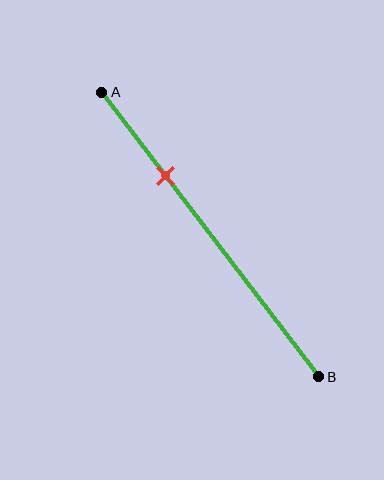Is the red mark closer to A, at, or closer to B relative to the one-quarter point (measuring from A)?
The red mark is closer to point B than the one-quarter point of segment AB.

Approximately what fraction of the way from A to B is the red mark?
The red mark is approximately 30% of the way from A to B.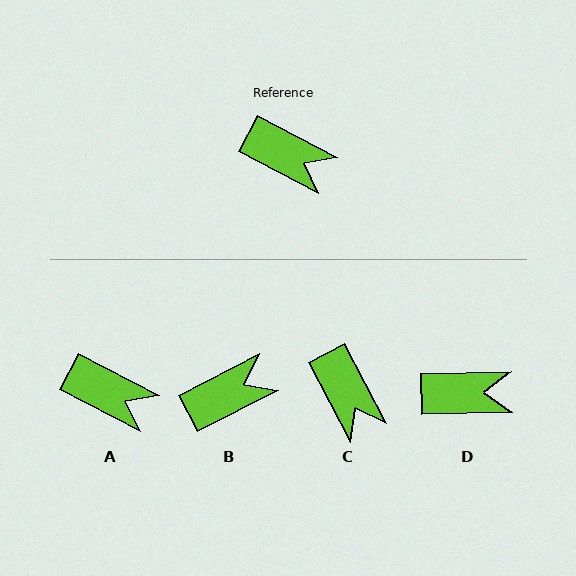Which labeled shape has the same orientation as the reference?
A.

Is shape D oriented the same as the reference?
No, it is off by about 29 degrees.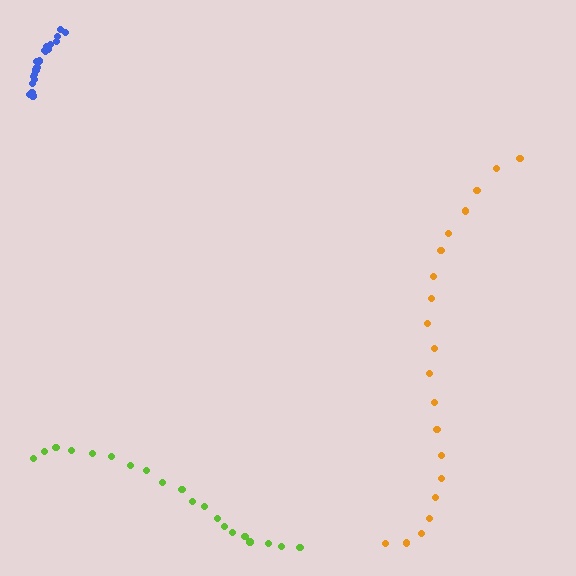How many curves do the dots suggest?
There are 3 distinct paths.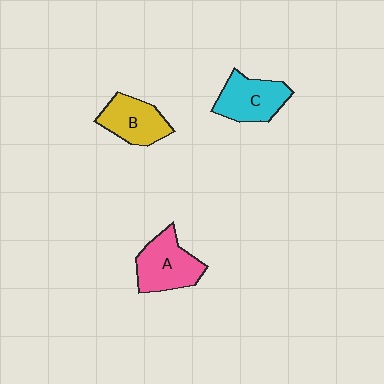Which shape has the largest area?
Shape A (pink).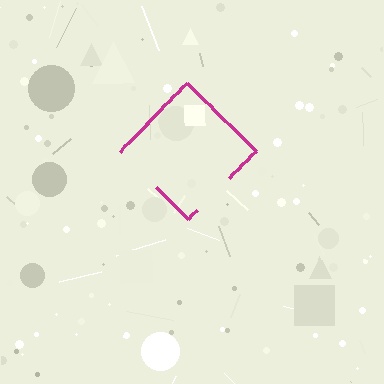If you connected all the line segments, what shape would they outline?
They would outline a diamond.